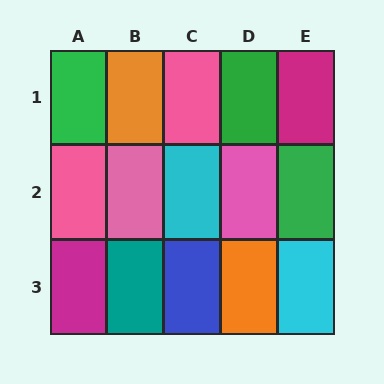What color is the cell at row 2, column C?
Cyan.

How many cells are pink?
4 cells are pink.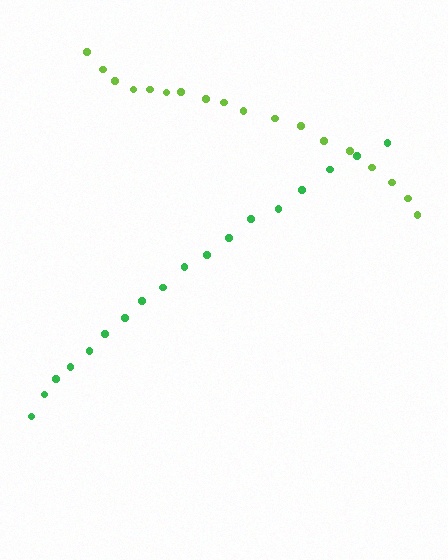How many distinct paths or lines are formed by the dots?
There are 2 distinct paths.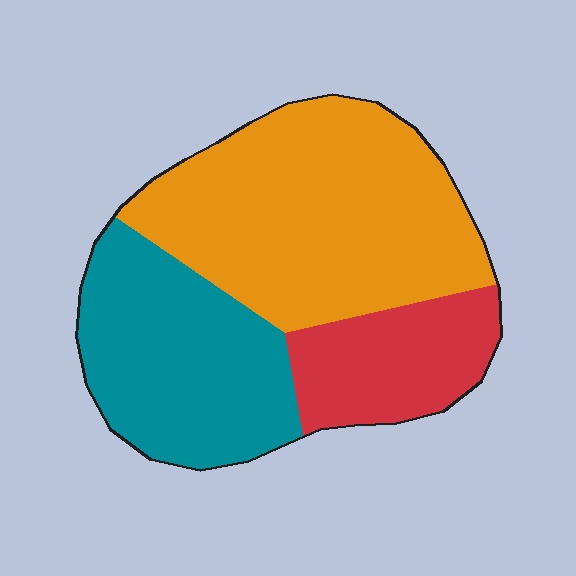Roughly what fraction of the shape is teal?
Teal covers about 30% of the shape.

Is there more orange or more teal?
Orange.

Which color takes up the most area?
Orange, at roughly 50%.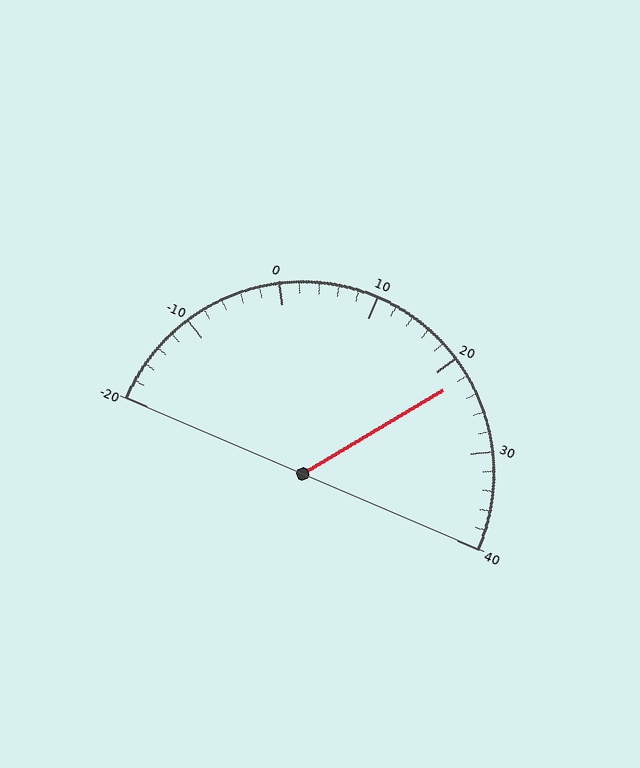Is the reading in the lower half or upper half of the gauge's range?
The reading is in the upper half of the range (-20 to 40).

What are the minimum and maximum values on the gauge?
The gauge ranges from -20 to 40.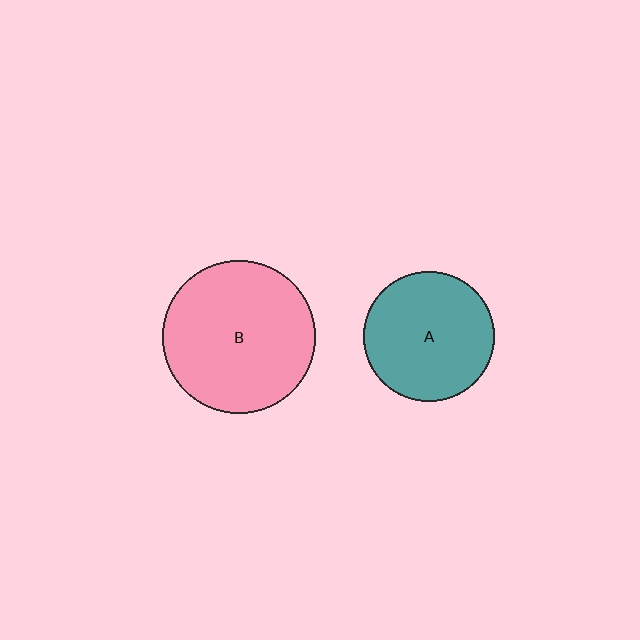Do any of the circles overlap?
No, none of the circles overlap.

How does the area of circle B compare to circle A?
Approximately 1.4 times.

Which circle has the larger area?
Circle B (pink).